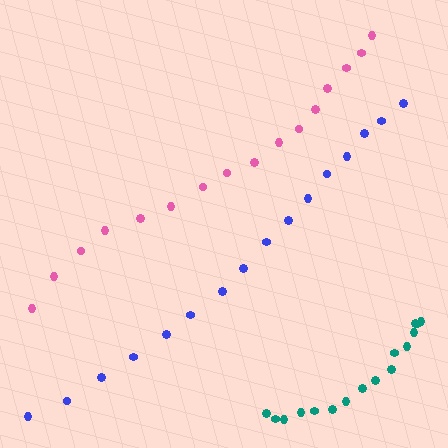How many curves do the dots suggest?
There are 3 distinct paths.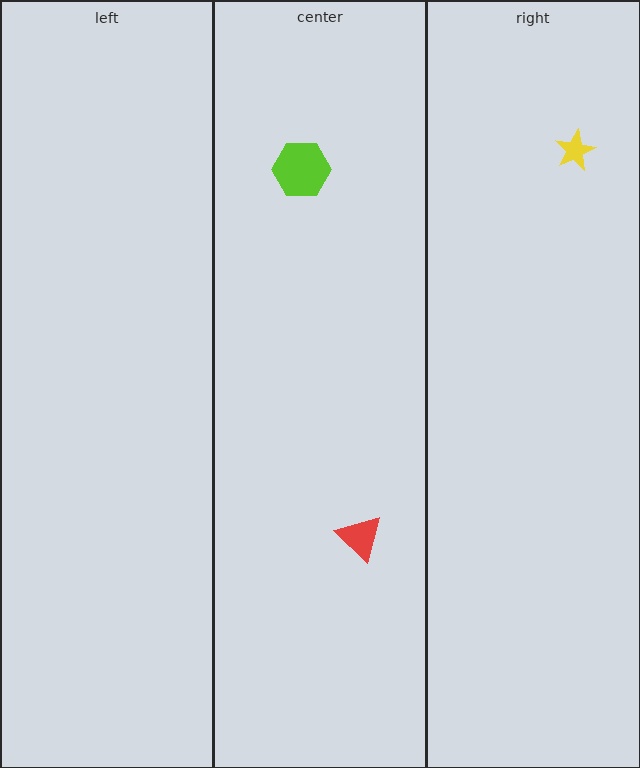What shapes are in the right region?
The yellow star.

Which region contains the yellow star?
The right region.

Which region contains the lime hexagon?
The center region.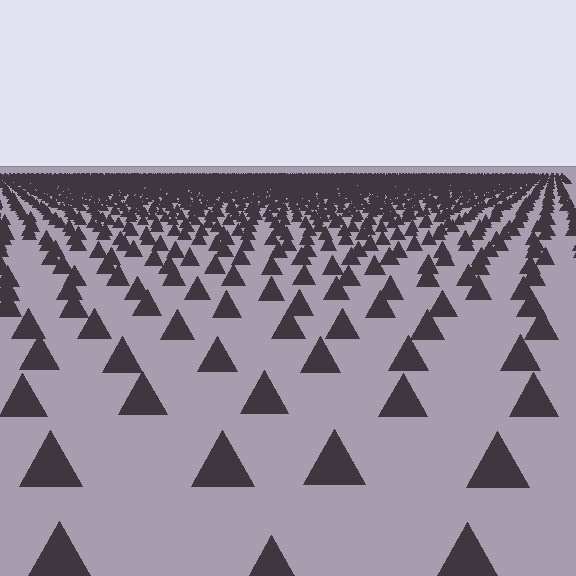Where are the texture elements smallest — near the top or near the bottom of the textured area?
Near the top.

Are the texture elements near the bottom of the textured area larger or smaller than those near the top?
Larger. Near the bottom, elements are closer to the viewer and appear at a bigger on-screen size.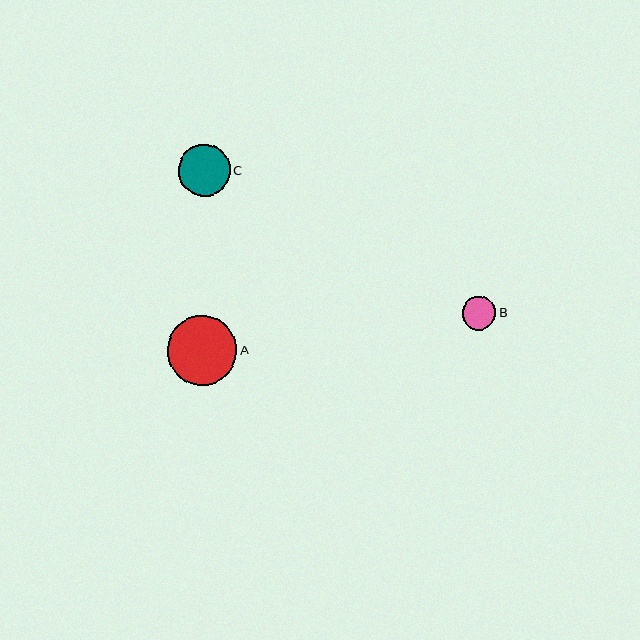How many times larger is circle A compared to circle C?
Circle A is approximately 1.3 times the size of circle C.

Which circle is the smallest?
Circle B is the smallest with a size of approximately 34 pixels.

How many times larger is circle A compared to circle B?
Circle A is approximately 2.1 times the size of circle B.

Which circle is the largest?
Circle A is the largest with a size of approximately 69 pixels.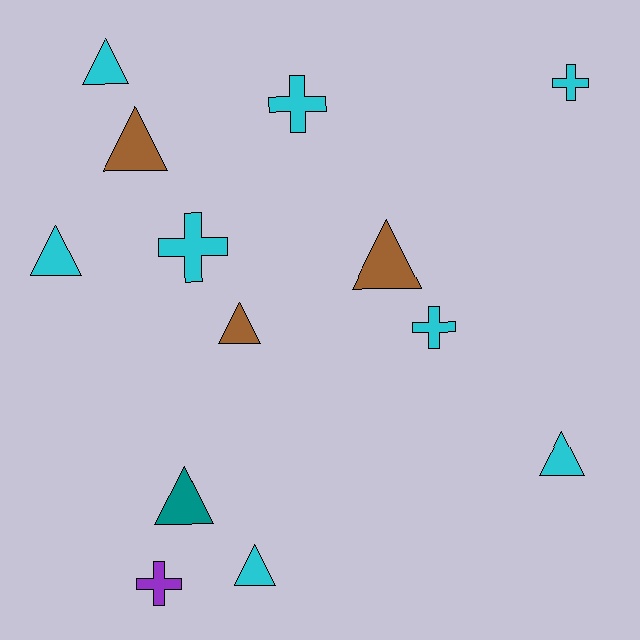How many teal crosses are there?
There are no teal crosses.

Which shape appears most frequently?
Triangle, with 8 objects.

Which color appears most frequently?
Cyan, with 8 objects.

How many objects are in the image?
There are 13 objects.